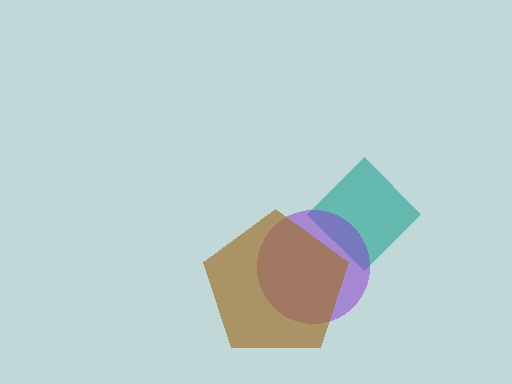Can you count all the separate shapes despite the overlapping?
Yes, there are 3 separate shapes.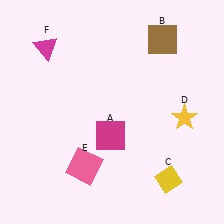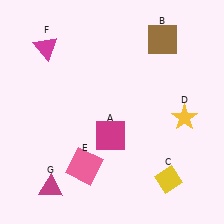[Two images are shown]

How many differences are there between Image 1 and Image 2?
There is 1 difference between the two images.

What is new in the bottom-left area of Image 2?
A magenta triangle (G) was added in the bottom-left area of Image 2.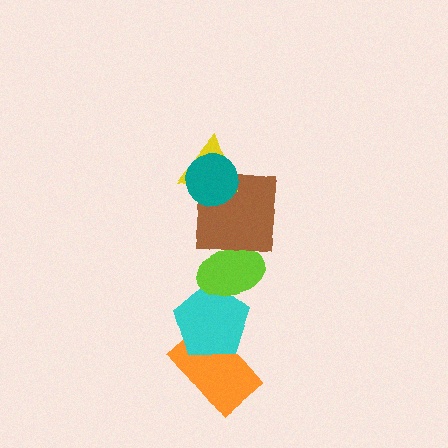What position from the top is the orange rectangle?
The orange rectangle is 6th from the top.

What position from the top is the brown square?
The brown square is 3rd from the top.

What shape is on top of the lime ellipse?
The brown square is on top of the lime ellipse.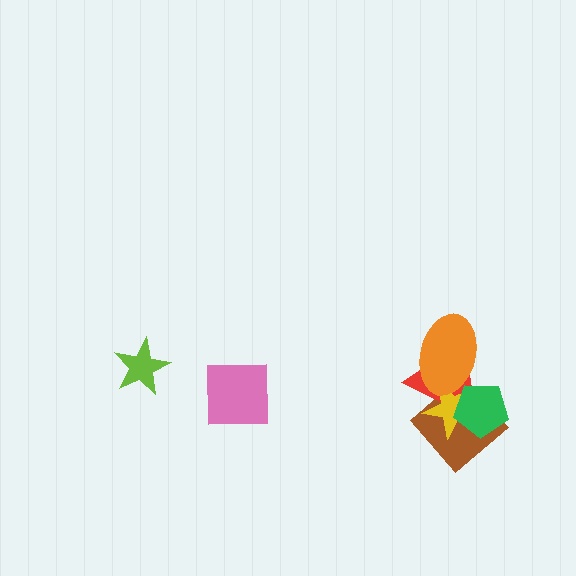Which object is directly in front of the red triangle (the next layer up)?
The yellow star is directly in front of the red triangle.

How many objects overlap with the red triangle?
4 objects overlap with the red triangle.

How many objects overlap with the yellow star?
4 objects overlap with the yellow star.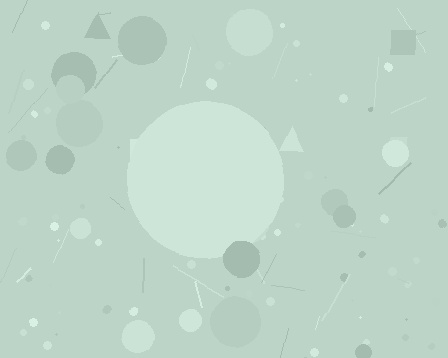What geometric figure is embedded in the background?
A circle is embedded in the background.